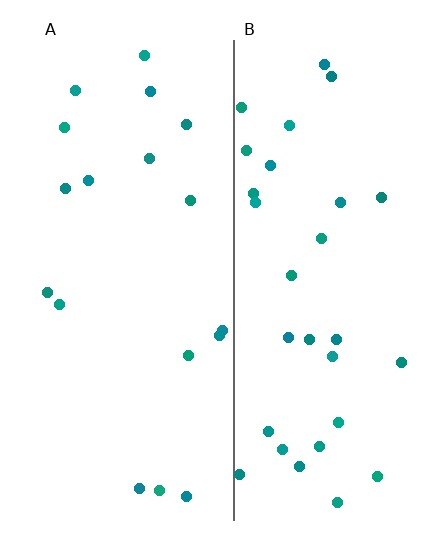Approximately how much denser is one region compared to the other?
Approximately 1.6× — region B over region A.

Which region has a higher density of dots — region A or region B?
B (the right).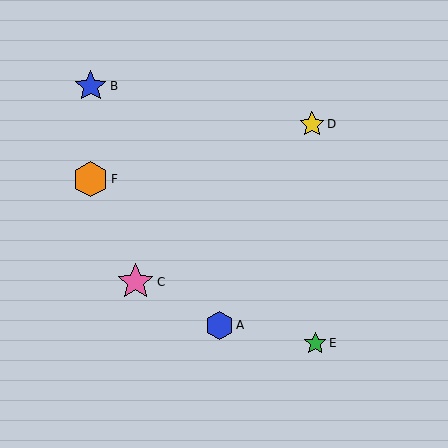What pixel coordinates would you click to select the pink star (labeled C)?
Click at (136, 282) to select the pink star C.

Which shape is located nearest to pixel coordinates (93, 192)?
The orange hexagon (labeled F) at (91, 179) is nearest to that location.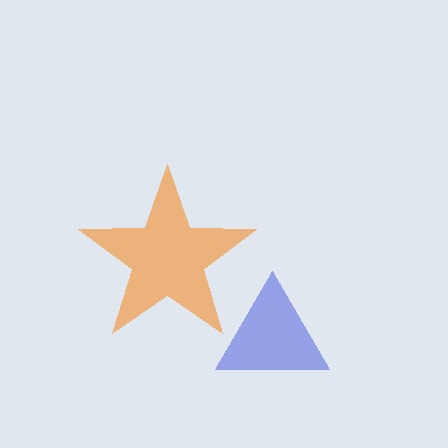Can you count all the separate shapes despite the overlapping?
Yes, there are 2 separate shapes.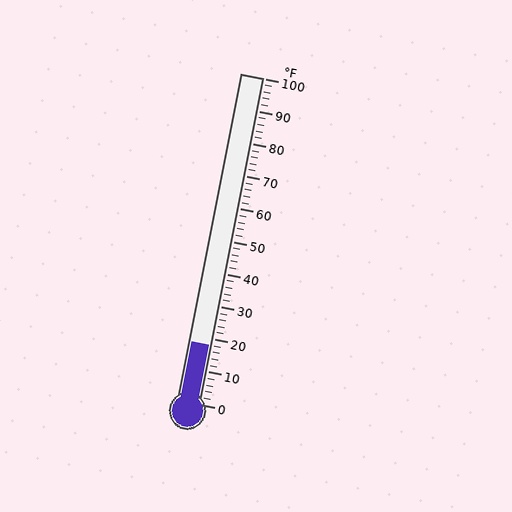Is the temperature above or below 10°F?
The temperature is above 10°F.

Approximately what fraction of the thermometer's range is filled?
The thermometer is filled to approximately 20% of its range.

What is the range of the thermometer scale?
The thermometer scale ranges from 0°F to 100°F.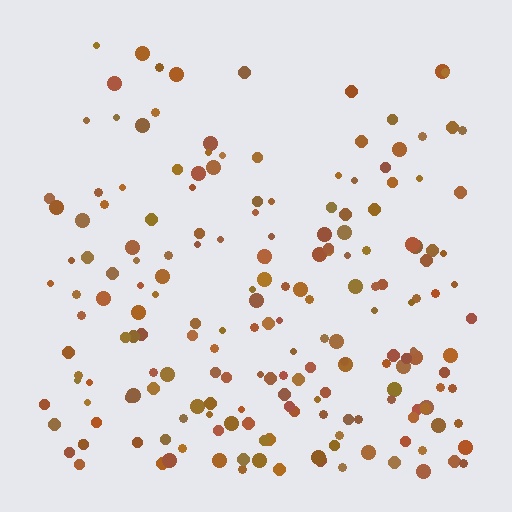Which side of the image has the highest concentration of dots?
The bottom.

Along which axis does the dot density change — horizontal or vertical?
Vertical.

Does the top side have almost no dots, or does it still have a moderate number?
Still a moderate number, just noticeably fewer than the bottom.